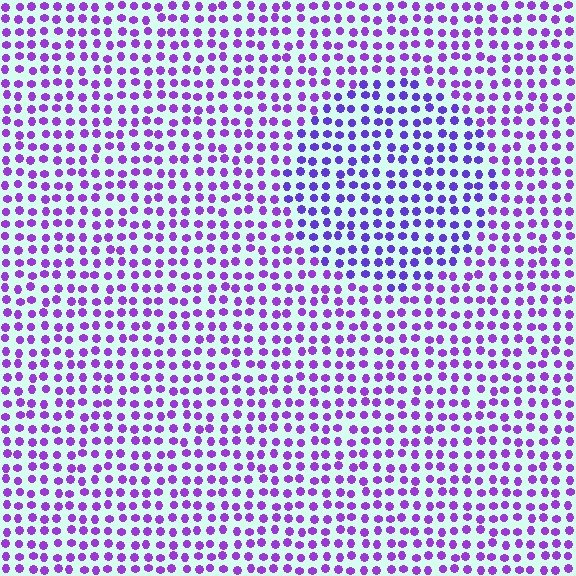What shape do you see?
I see a circle.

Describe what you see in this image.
The image is filled with small purple elements in a uniform arrangement. A circle-shaped region is visible where the elements are tinted to a slightly different hue, forming a subtle color boundary.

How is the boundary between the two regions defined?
The boundary is defined purely by a slight shift in hue (about 22 degrees). Spacing, size, and orientation are identical on both sides.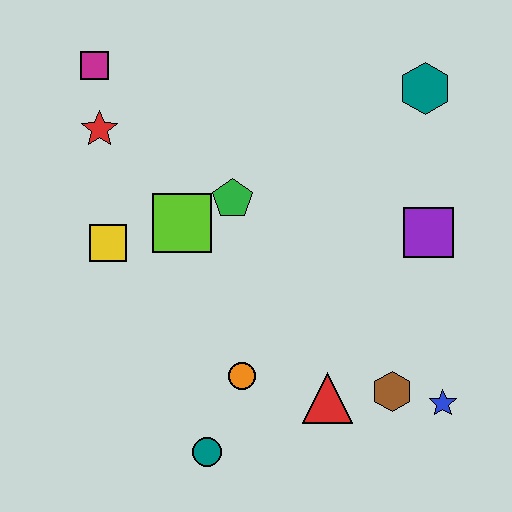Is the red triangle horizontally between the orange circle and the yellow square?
No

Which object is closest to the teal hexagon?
The purple square is closest to the teal hexagon.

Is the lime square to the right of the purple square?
No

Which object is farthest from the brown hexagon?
The magenta square is farthest from the brown hexagon.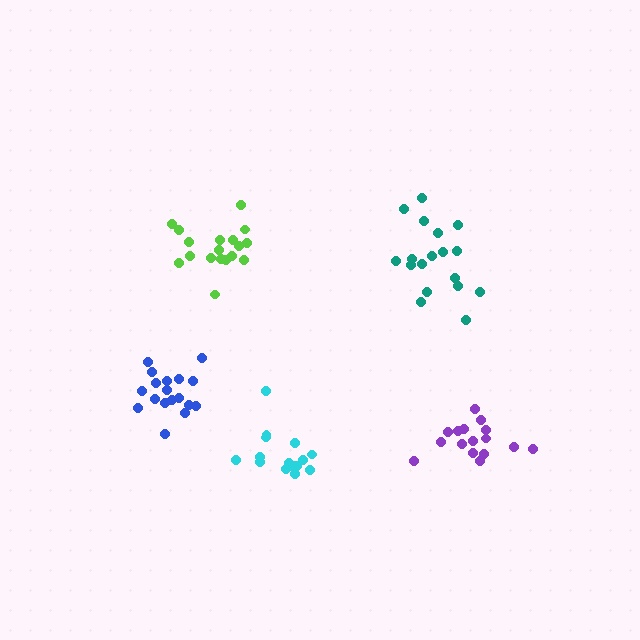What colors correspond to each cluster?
The clusters are colored: purple, cyan, lime, blue, teal.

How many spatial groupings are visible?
There are 5 spatial groupings.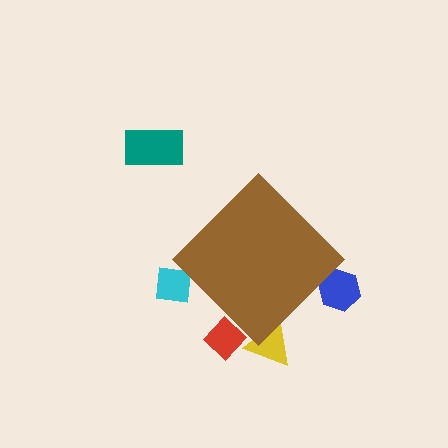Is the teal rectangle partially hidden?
No, the teal rectangle is fully visible.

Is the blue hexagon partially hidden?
Yes, the blue hexagon is partially hidden behind the brown diamond.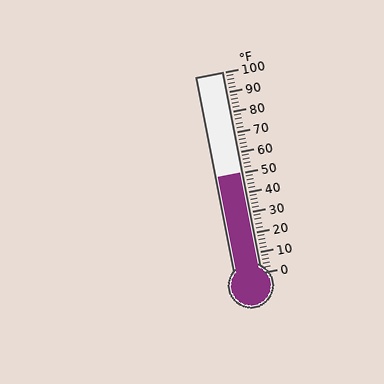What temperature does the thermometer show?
The thermometer shows approximately 50°F.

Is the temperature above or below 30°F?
The temperature is above 30°F.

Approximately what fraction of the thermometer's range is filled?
The thermometer is filled to approximately 50% of its range.